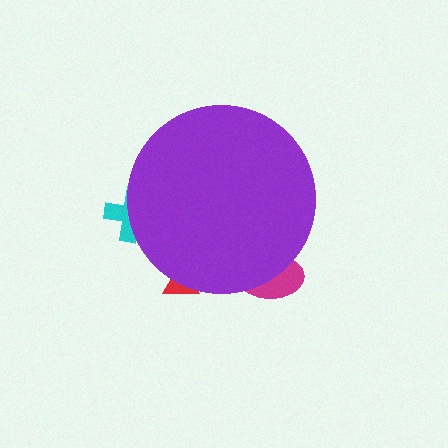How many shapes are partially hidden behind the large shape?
3 shapes are partially hidden.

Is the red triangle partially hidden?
Yes, the red triangle is partially hidden behind the purple circle.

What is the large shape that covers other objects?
A purple circle.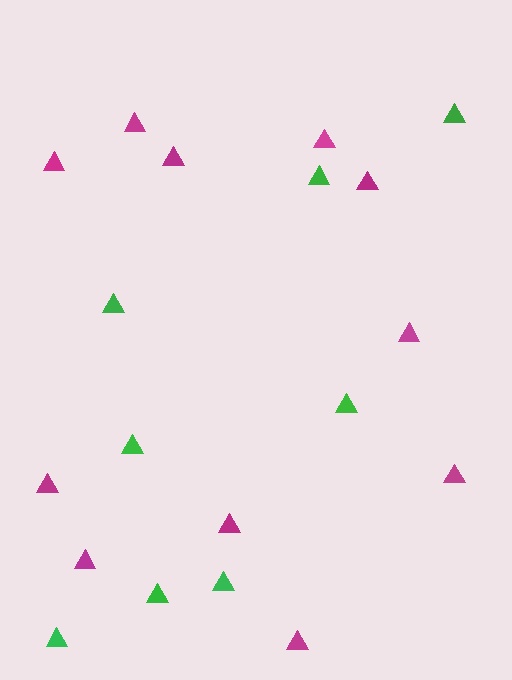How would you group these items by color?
There are 2 groups: one group of green triangles (8) and one group of magenta triangles (11).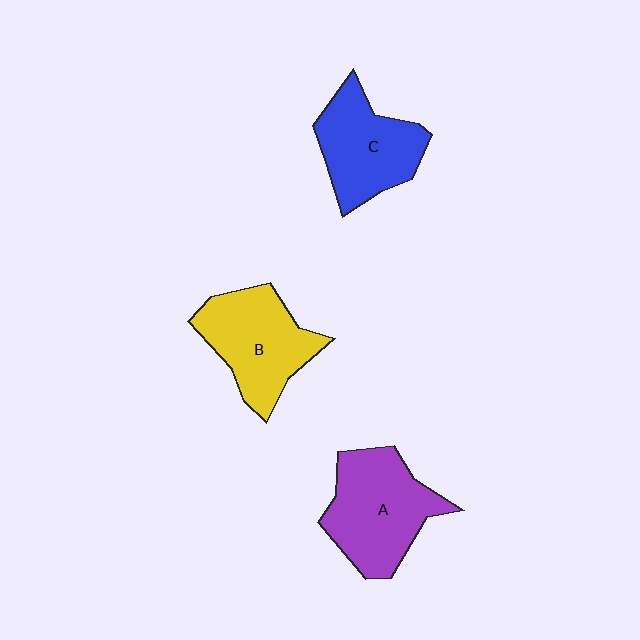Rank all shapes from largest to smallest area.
From largest to smallest: A (purple), B (yellow), C (blue).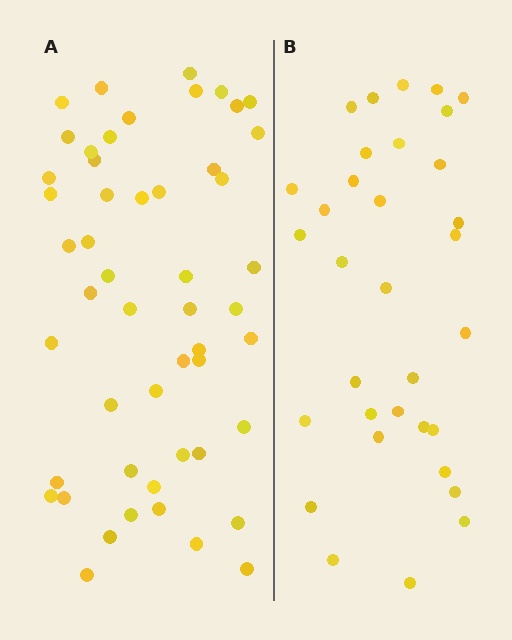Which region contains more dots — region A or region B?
Region A (the left region) has more dots.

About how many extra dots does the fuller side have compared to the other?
Region A has approximately 20 more dots than region B.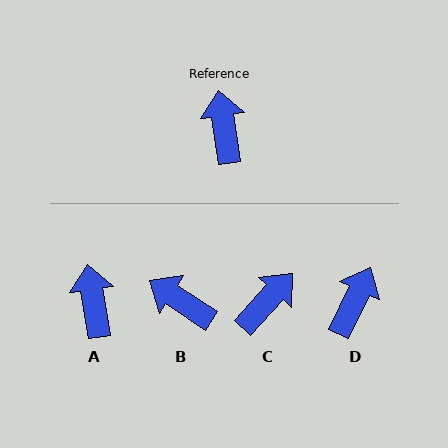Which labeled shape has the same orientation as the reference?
A.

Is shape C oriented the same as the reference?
No, it is off by about 51 degrees.